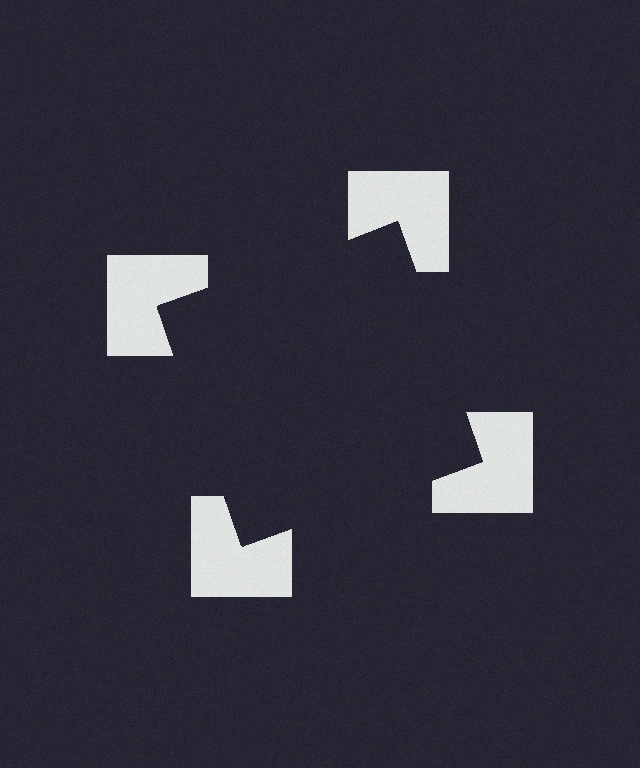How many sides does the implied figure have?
4 sides.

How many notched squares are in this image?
There are 4 — one at each vertex of the illusory square.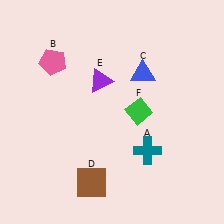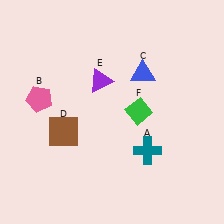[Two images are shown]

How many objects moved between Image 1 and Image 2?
2 objects moved between the two images.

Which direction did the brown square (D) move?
The brown square (D) moved up.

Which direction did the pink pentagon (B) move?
The pink pentagon (B) moved down.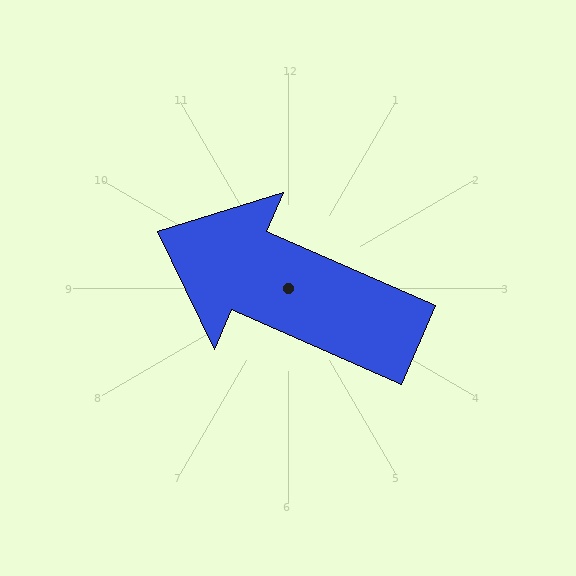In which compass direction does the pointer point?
Northwest.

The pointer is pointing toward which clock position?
Roughly 10 o'clock.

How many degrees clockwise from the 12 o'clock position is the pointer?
Approximately 294 degrees.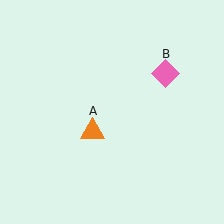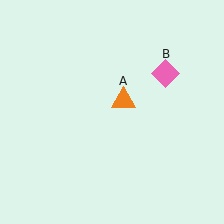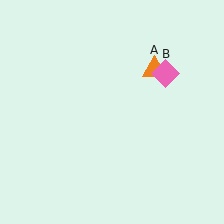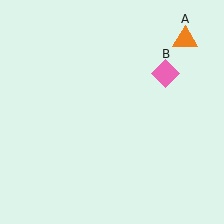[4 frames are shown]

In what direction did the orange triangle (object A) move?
The orange triangle (object A) moved up and to the right.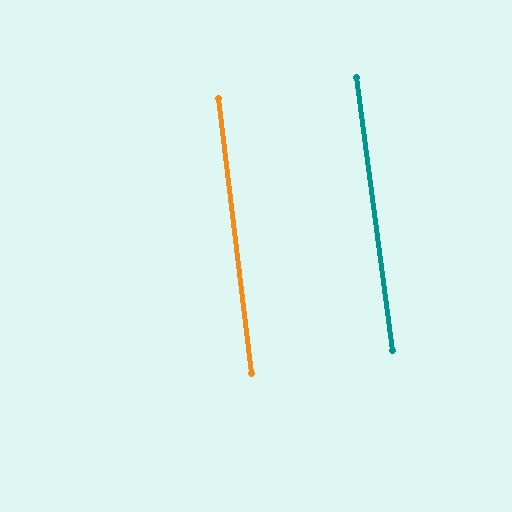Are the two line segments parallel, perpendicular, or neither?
Parallel — their directions differ by only 0.7°.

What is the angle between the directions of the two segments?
Approximately 1 degree.